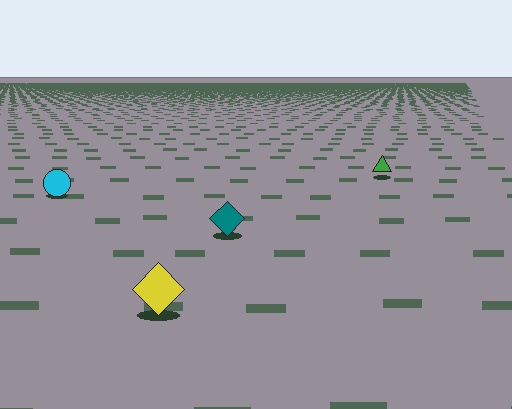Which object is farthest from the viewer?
The green triangle is farthest from the viewer. It appears smaller and the ground texture around it is denser.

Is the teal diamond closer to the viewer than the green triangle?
Yes. The teal diamond is closer — you can tell from the texture gradient: the ground texture is coarser near it.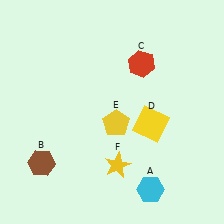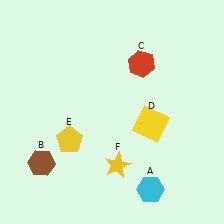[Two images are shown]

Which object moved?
The yellow pentagon (E) moved left.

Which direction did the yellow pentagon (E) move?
The yellow pentagon (E) moved left.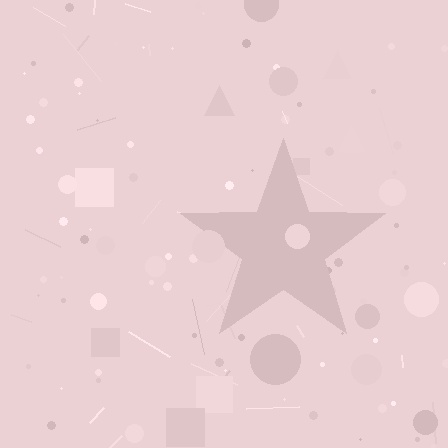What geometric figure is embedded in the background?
A star is embedded in the background.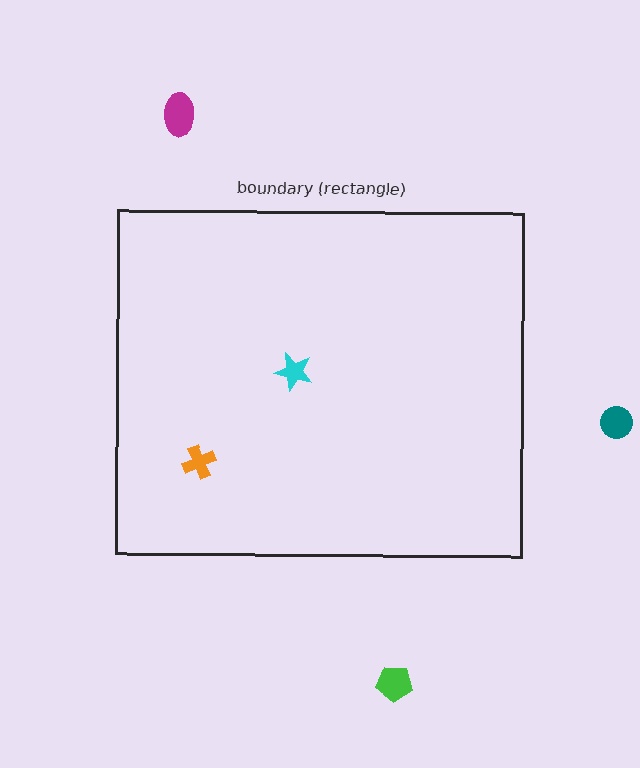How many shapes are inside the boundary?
2 inside, 3 outside.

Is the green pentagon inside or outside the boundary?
Outside.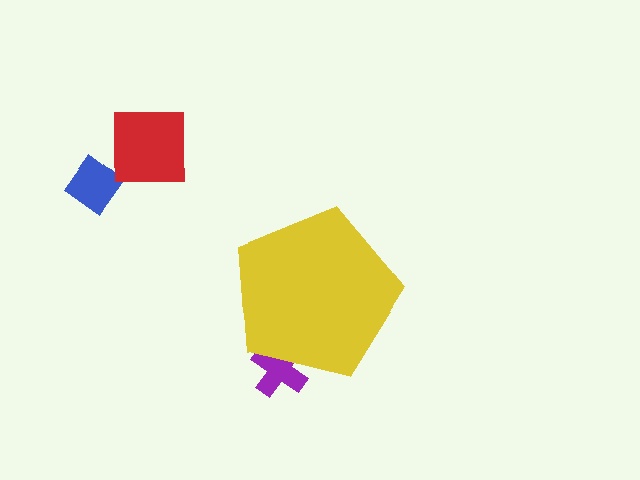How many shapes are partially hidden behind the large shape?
1 shape is partially hidden.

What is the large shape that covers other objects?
A yellow pentagon.